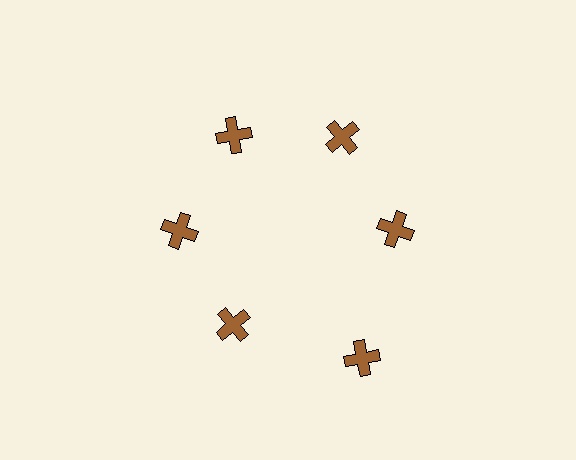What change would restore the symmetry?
The symmetry would be restored by moving it inward, back onto the ring so that all 6 crosses sit at equal angles and equal distance from the center.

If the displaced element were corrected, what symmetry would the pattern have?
It would have 6-fold rotational symmetry — the pattern would map onto itself every 60 degrees.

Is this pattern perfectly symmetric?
No. The 6 brown crosses are arranged in a ring, but one element near the 5 o'clock position is pushed outward from the center, breaking the 6-fold rotational symmetry.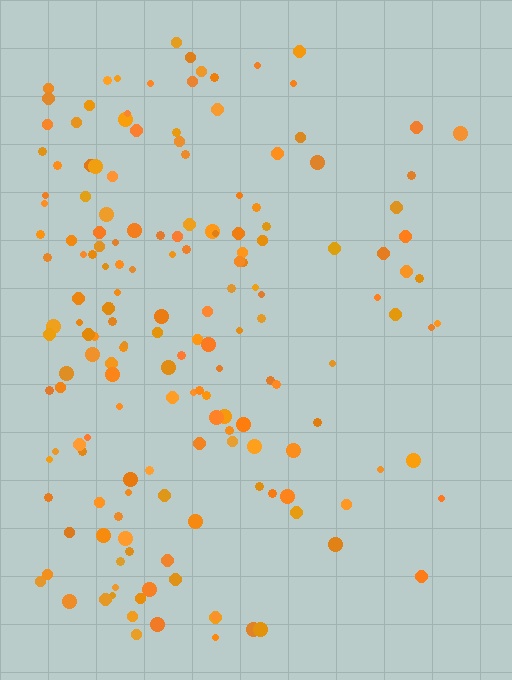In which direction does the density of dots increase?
From right to left, with the left side densest.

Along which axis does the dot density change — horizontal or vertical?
Horizontal.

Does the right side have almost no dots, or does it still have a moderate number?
Still a moderate number, just noticeably fewer than the left.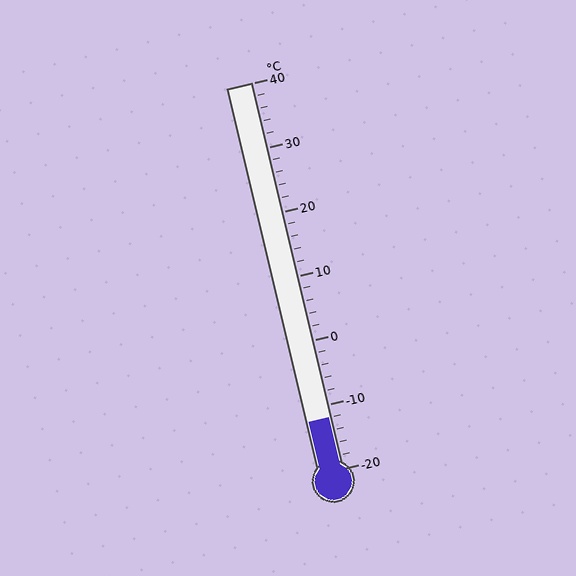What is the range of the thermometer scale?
The thermometer scale ranges from -20°C to 40°C.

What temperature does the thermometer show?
The thermometer shows approximately -12°C.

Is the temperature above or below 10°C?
The temperature is below 10°C.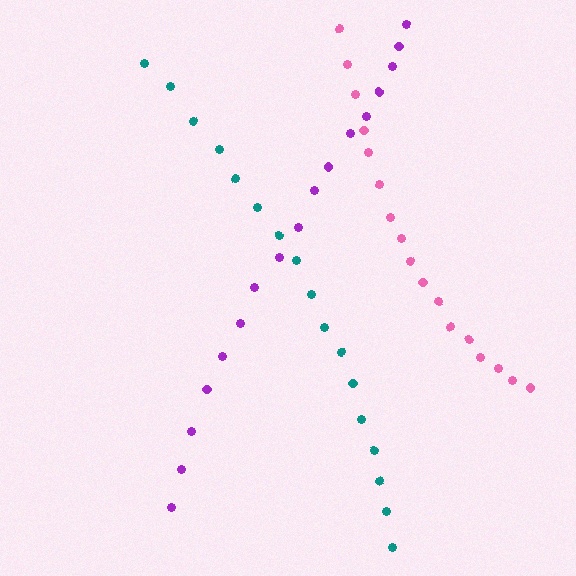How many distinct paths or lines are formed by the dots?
There are 3 distinct paths.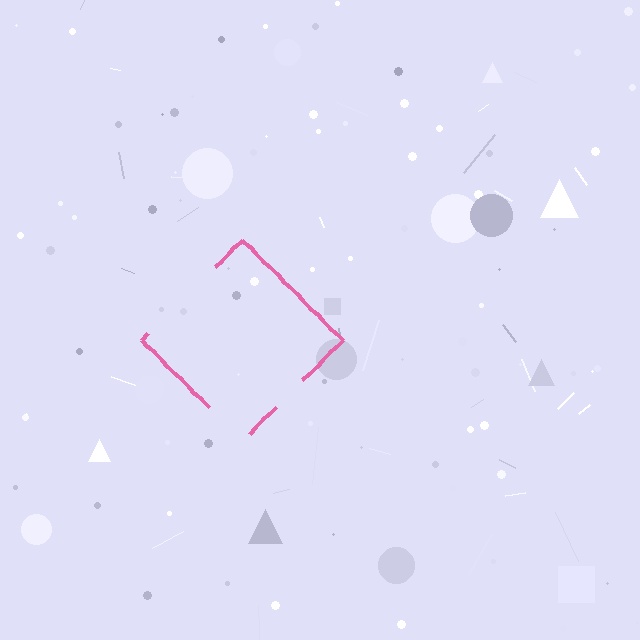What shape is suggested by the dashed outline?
The dashed outline suggests a diamond.